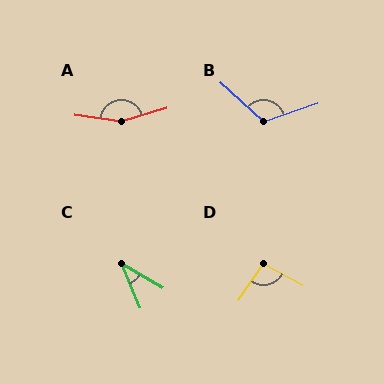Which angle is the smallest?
C, at approximately 36 degrees.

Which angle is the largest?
A, at approximately 155 degrees.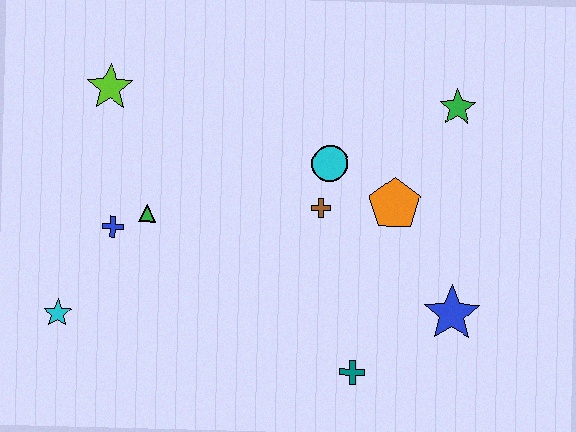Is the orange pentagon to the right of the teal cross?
Yes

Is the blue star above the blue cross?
No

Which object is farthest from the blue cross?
The green star is farthest from the blue cross.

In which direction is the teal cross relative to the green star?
The teal cross is below the green star.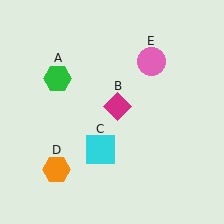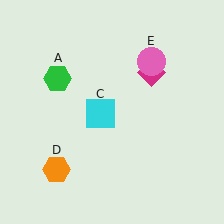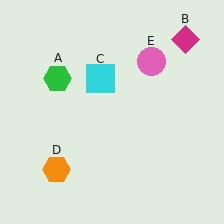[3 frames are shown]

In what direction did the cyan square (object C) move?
The cyan square (object C) moved up.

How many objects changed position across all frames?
2 objects changed position: magenta diamond (object B), cyan square (object C).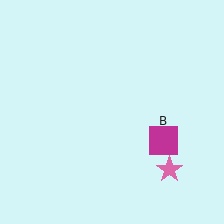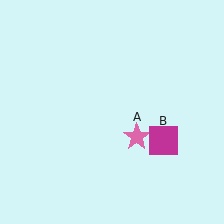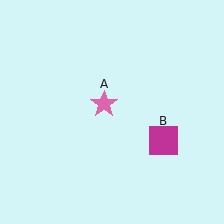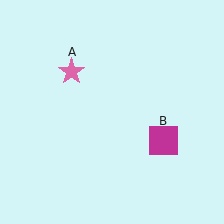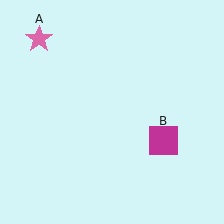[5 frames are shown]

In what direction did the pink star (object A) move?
The pink star (object A) moved up and to the left.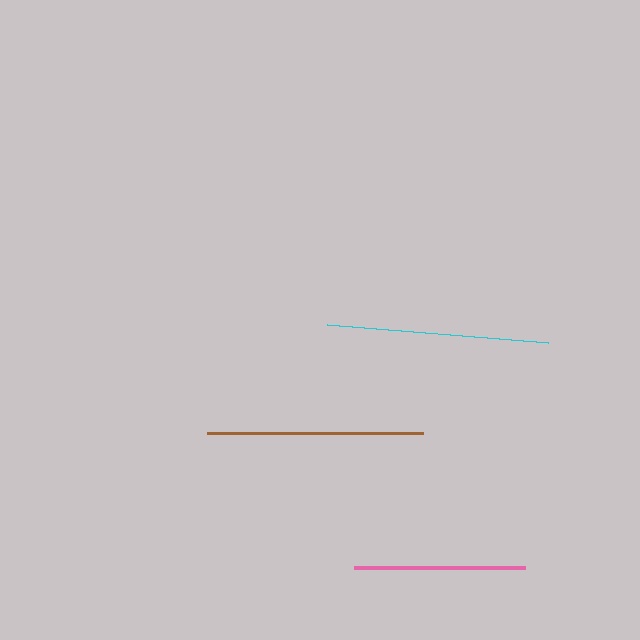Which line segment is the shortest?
The pink line is the shortest at approximately 170 pixels.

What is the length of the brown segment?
The brown segment is approximately 215 pixels long.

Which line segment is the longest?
The cyan line is the longest at approximately 222 pixels.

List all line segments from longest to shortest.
From longest to shortest: cyan, brown, pink.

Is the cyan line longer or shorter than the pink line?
The cyan line is longer than the pink line.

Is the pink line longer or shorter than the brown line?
The brown line is longer than the pink line.